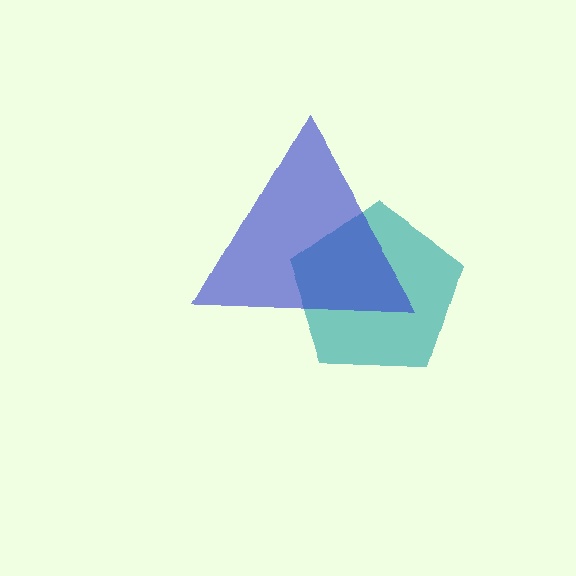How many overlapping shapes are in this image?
There are 2 overlapping shapes in the image.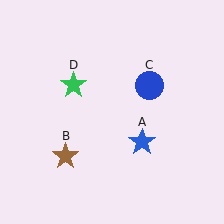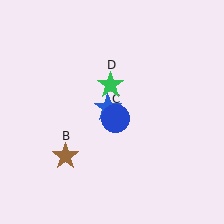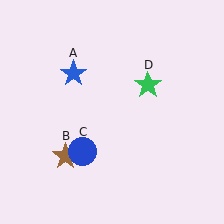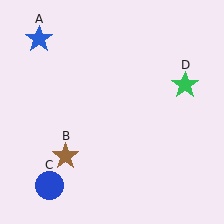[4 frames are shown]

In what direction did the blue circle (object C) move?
The blue circle (object C) moved down and to the left.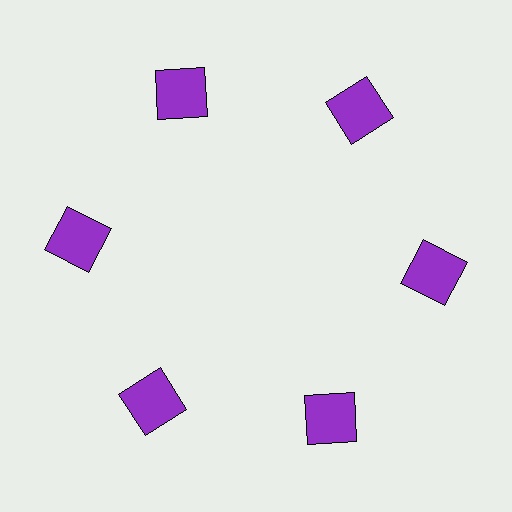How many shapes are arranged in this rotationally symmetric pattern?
There are 6 shapes, arranged in 6 groups of 1.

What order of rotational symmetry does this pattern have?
This pattern has 6-fold rotational symmetry.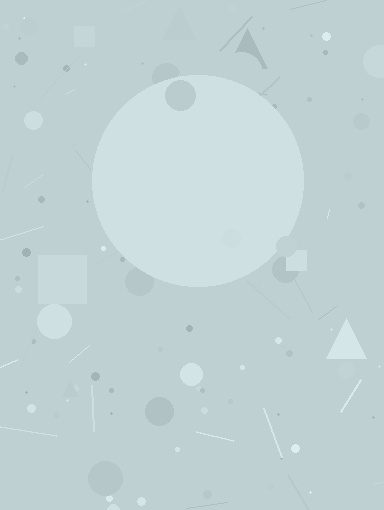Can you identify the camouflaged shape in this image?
The camouflaged shape is a circle.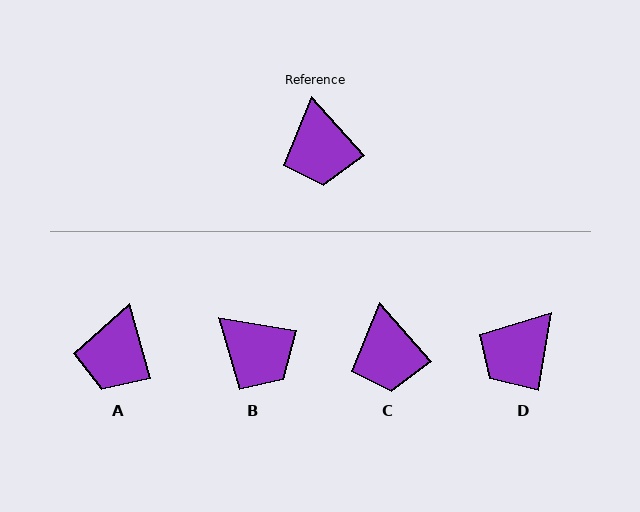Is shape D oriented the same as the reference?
No, it is off by about 51 degrees.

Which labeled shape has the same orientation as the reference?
C.